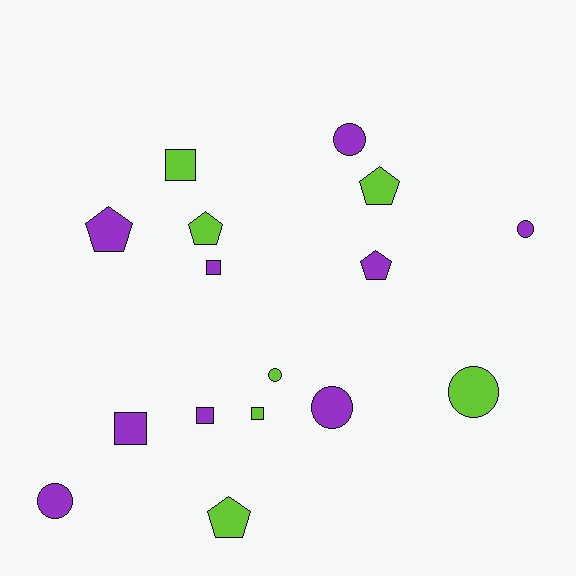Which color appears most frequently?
Purple, with 9 objects.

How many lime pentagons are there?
There are 3 lime pentagons.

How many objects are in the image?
There are 16 objects.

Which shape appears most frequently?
Circle, with 6 objects.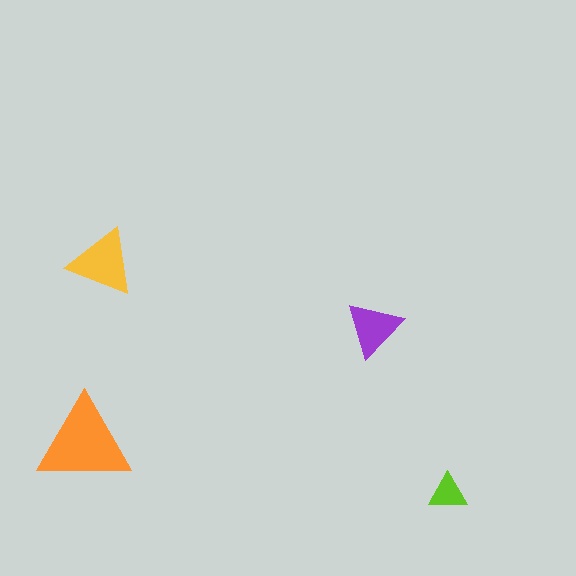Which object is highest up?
The yellow triangle is topmost.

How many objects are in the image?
There are 4 objects in the image.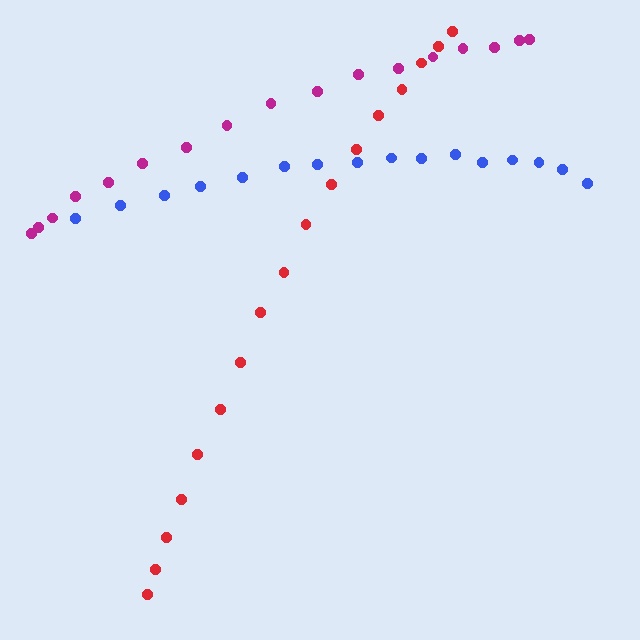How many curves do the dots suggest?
There are 3 distinct paths.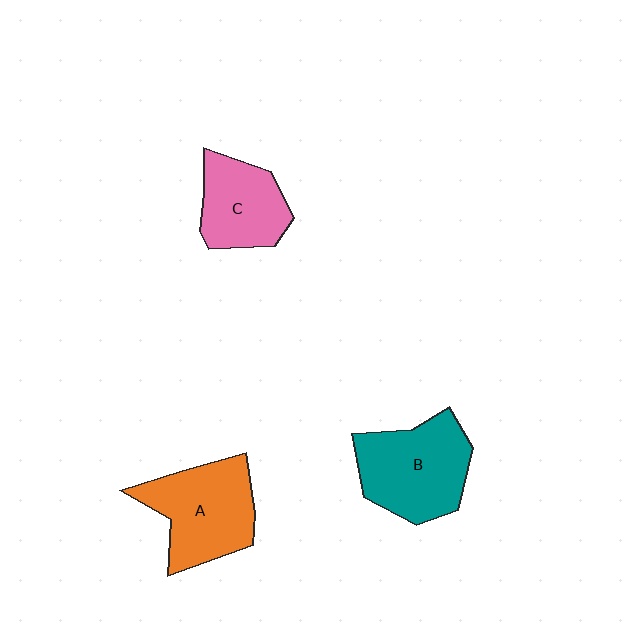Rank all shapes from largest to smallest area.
From largest to smallest: B (teal), A (orange), C (pink).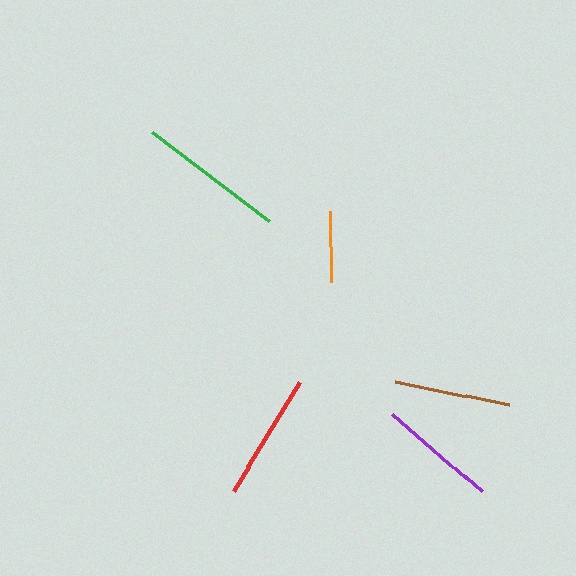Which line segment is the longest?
The green line is the longest at approximately 147 pixels.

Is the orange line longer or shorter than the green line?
The green line is longer than the orange line.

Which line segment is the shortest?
The orange line is the shortest at approximately 71 pixels.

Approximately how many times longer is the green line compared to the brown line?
The green line is approximately 1.3 times the length of the brown line.